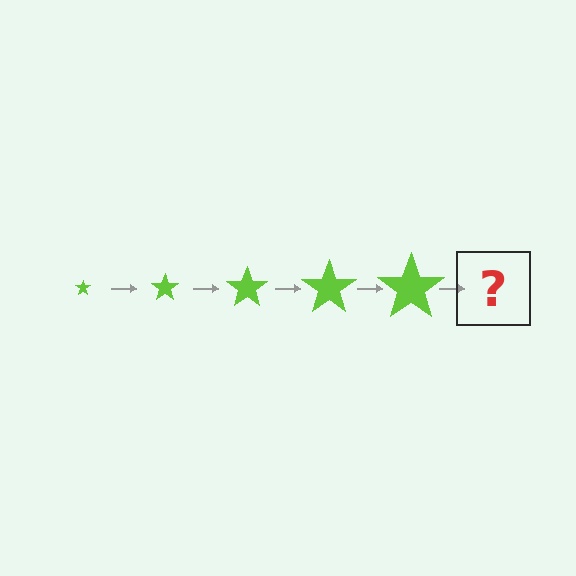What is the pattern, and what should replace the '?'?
The pattern is that the star gets progressively larger each step. The '?' should be a lime star, larger than the previous one.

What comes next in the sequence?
The next element should be a lime star, larger than the previous one.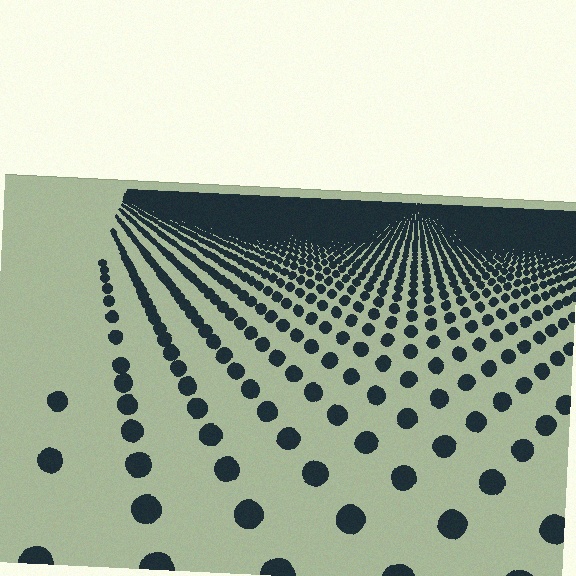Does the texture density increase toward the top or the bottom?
Density increases toward the top.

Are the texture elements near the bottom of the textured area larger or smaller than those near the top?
Larger. Near the bottom, elements are closer to the viewer and appear at a bigger on-screen size.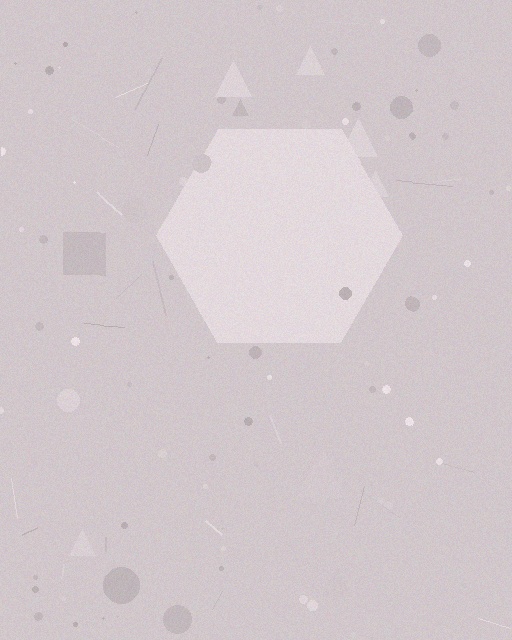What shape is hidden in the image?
A hexagon is hidden in the image.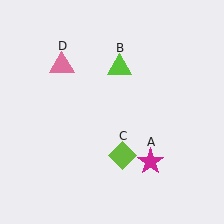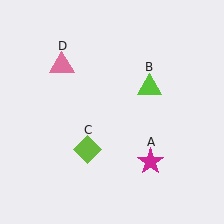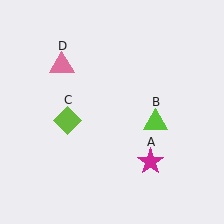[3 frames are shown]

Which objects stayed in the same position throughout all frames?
Magenta star (object A) and pink triangle (object D) remained stationary.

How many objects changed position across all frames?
2 objects changed position: lime triangle (object B), lime diamond (object C).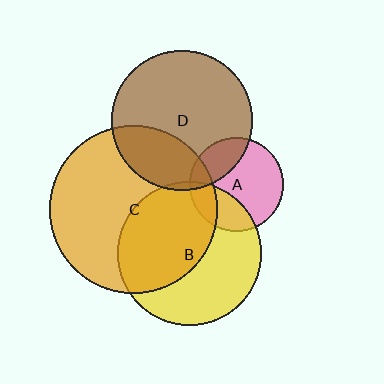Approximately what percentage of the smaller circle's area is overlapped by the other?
Approximately 30%.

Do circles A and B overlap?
Yes.